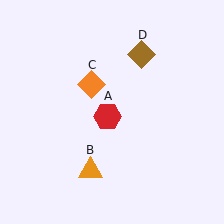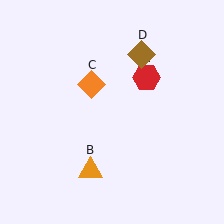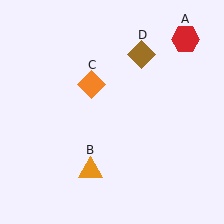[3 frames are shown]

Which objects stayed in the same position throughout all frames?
Orange triangle (object B) and orange diamond (object C) and brown diamond (object D) remained stationary.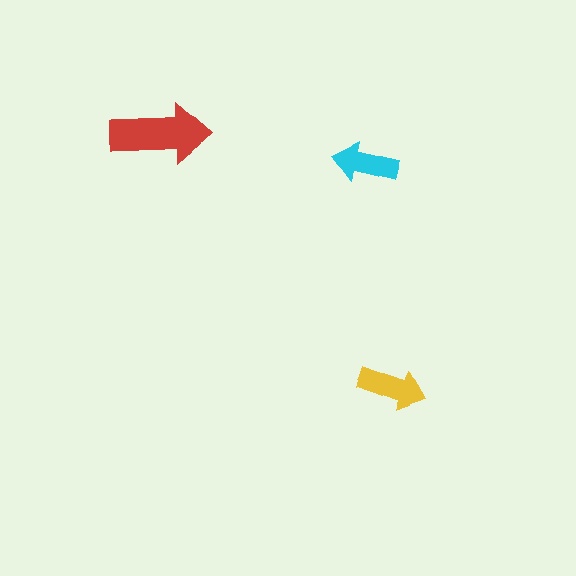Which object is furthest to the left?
The red arrow is leftmost.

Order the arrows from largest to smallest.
the red one, the yellow one, the cyan one.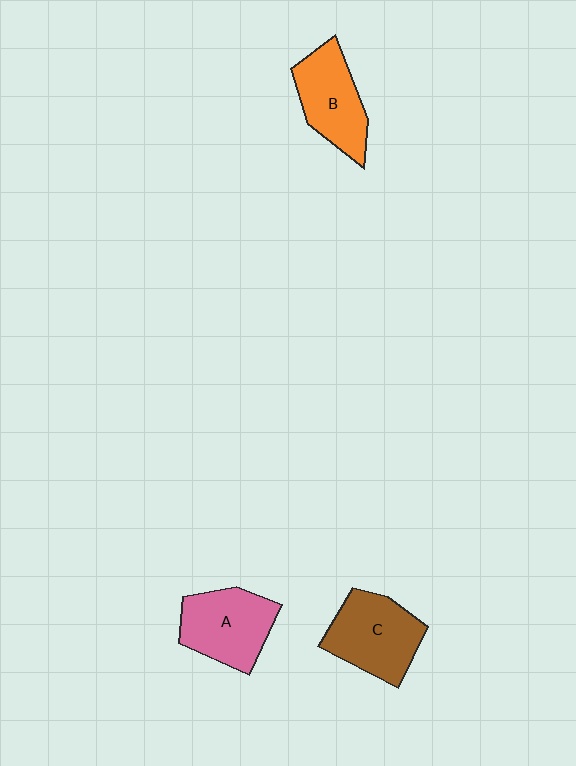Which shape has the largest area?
Shape C (brown).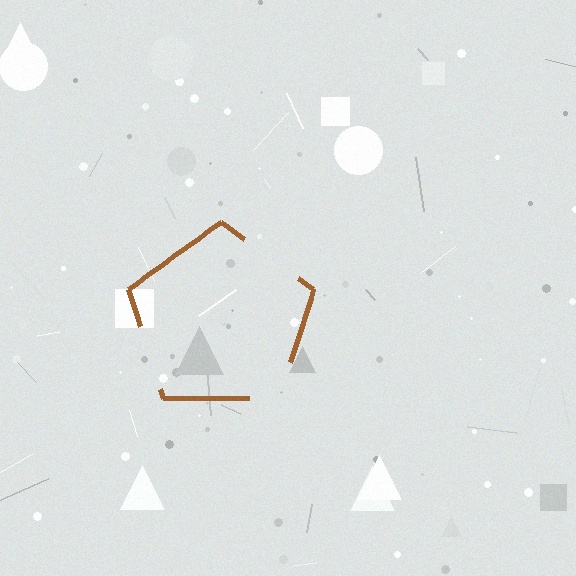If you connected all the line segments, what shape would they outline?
They would outline a pentagon.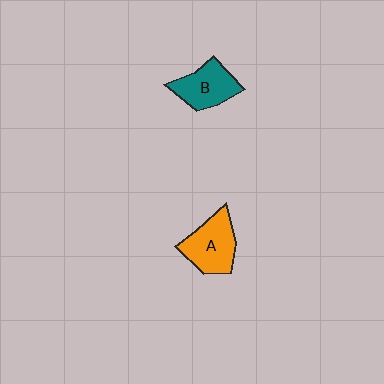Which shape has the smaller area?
Shape B (teal).